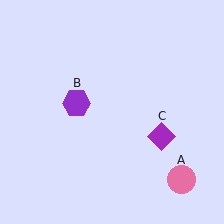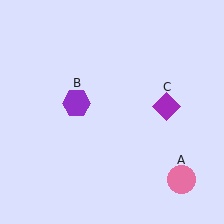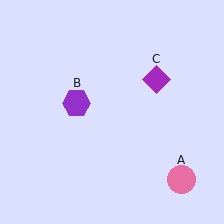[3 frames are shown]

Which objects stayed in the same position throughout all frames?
Pink circle (object A) and purple hexagon (object B) remained stationary.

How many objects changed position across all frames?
1 object changed position: purple diamond (object C).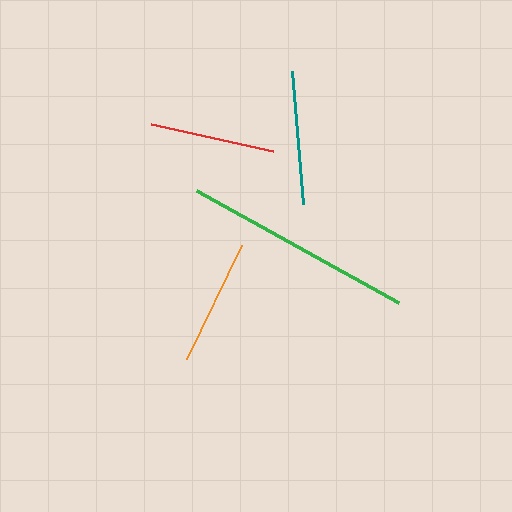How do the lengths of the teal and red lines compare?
The teal and red lines are approximately the same length.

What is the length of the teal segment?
The teal segment is approximately 133 pixels long.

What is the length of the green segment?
The green segment is approximately 231 pixels long.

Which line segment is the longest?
The green line is the longest at approximately 231 pixels.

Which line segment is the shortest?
The red line is the shortest at approximately 125 pixels.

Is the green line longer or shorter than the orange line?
The green line is longer than the orange line.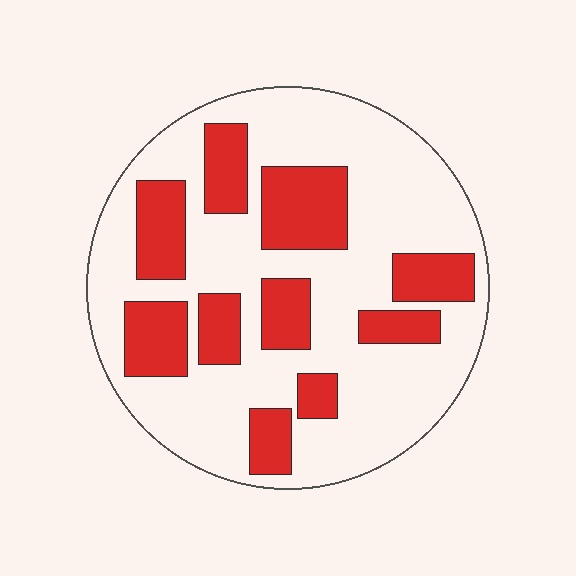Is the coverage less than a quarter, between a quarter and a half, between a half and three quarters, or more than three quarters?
Between a quarter and a half.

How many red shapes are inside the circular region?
10.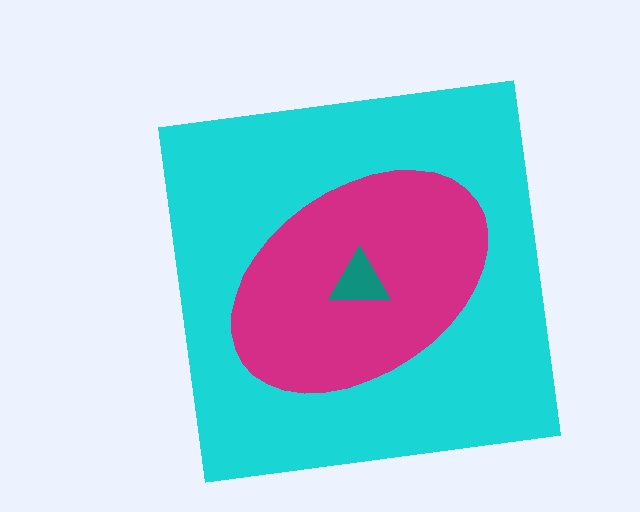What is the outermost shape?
The cyan square.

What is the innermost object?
The teal triangle.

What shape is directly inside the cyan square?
The magenta ellipse.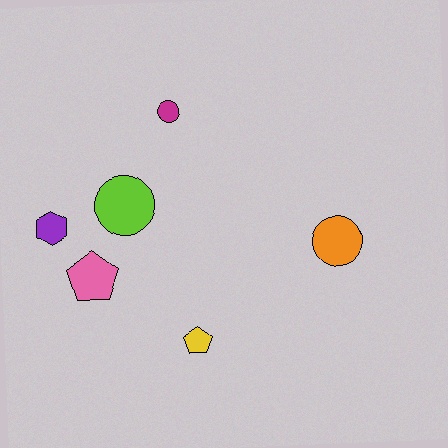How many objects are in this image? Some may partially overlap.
There are 6 objects.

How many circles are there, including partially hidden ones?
There are 3 circles.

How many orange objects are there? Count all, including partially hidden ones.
There is 1 orange object.